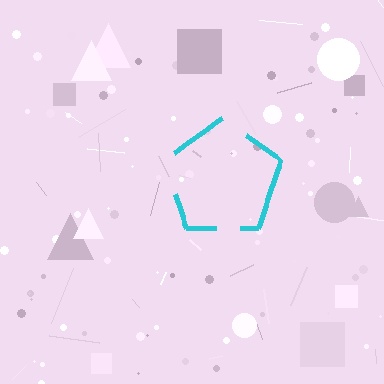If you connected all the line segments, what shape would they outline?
They would outline a pentagon.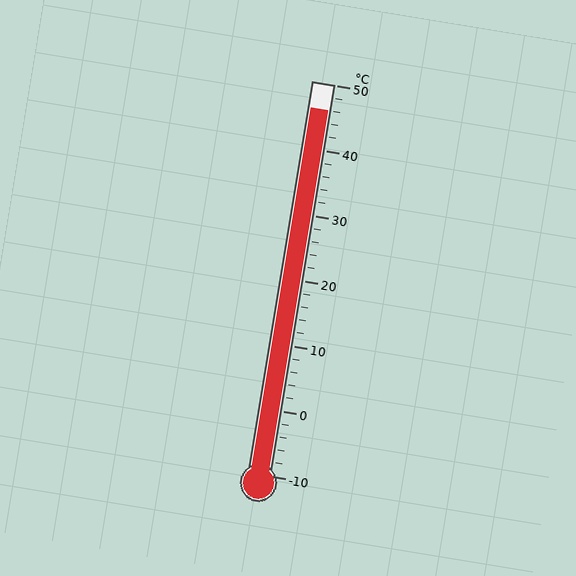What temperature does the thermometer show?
The thermometer shows approximately 46°C.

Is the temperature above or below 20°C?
The temperature is above 20°C.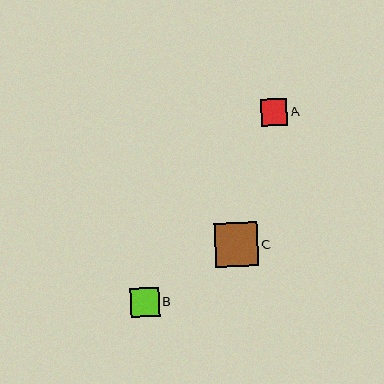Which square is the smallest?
Square A is the smallest with a size of approximately 27 pixels.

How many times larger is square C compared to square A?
Square C is approximately 1.6 times the size of square A.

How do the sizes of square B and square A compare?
Square B and square A are approximately the same size.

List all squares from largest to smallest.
From largest to smallest: C, B, A.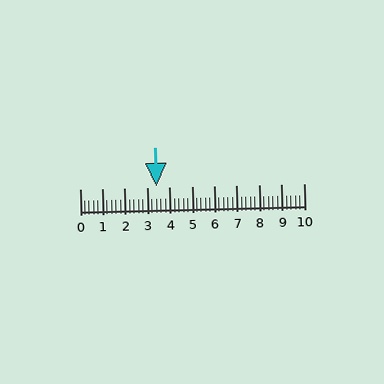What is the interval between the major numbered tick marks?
The major tick marks are spaced 1 units apart.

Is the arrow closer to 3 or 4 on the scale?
The arrow is closer to 3.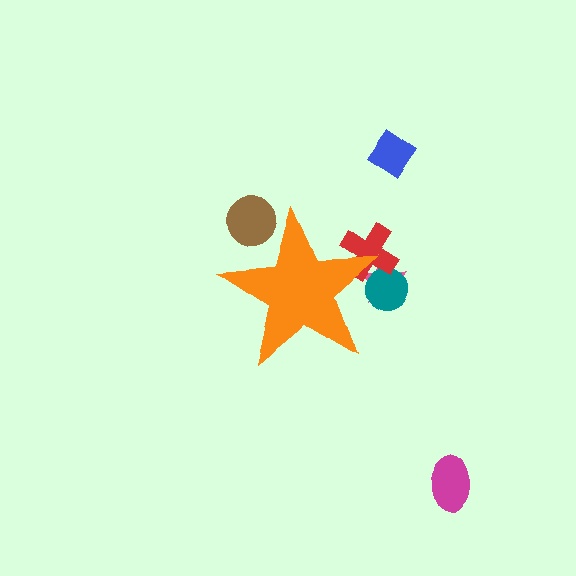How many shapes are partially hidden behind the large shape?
4 shapes are partially hidden.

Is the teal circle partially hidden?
Yes, the teal circle is partially hidden behind the orange star.